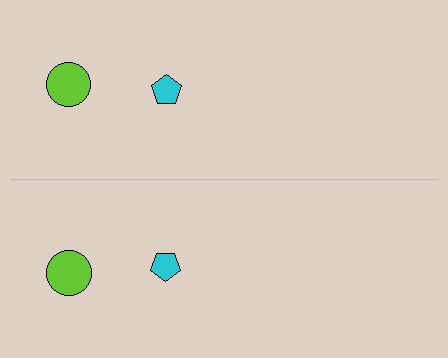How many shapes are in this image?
There are 4 shapes in this image.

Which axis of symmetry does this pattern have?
The pattern has a horizontal axis of symmetry running through the center of the image.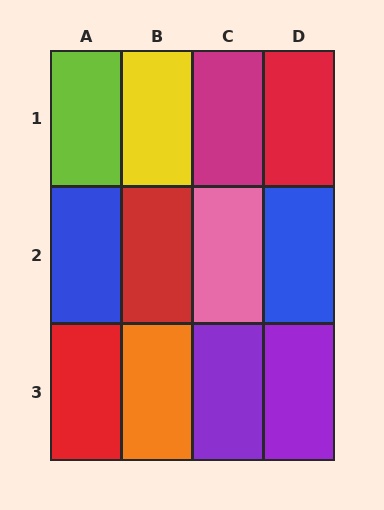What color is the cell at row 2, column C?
Pink.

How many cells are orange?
1 cell is orange.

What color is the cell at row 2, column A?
Blue.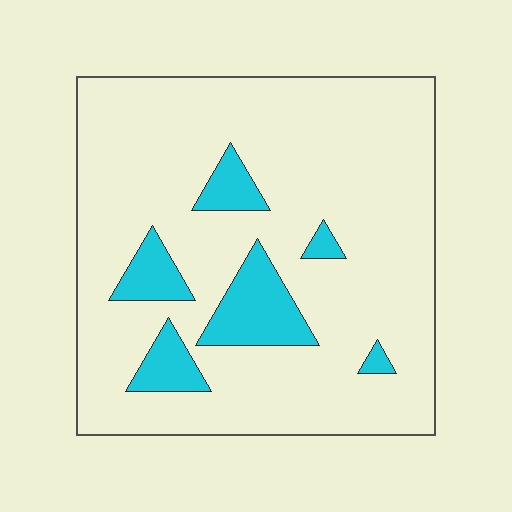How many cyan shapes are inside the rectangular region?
6.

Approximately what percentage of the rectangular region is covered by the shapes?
Approximately 15%.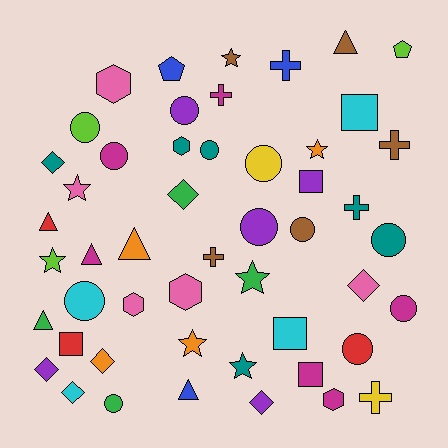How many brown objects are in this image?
There are 5 brown objects.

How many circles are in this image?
There are 12 circles.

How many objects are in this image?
There are 50 objects.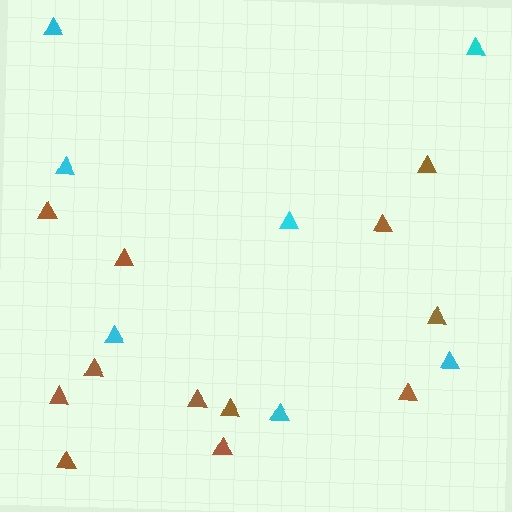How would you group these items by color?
There are 2 groups: one group of cyan triangles (7) and one group of brown triangles (12).